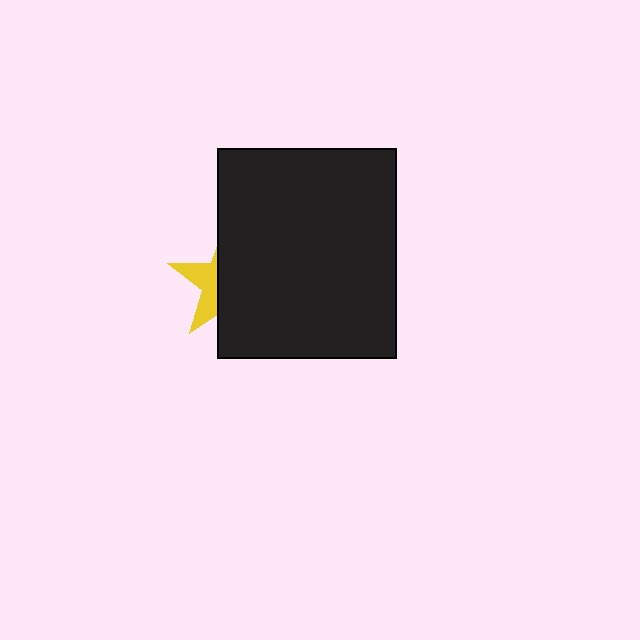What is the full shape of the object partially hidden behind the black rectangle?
The partially hidden object is a yellow star.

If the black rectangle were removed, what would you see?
You would see the complete yellow star.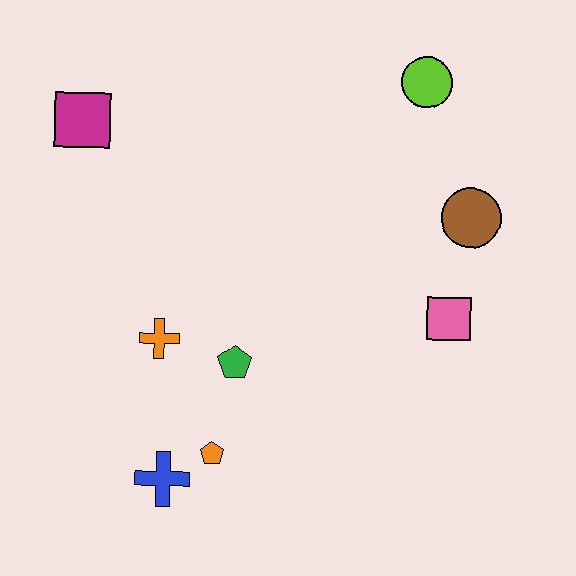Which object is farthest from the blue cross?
The lime circle is farthest from the blue cross.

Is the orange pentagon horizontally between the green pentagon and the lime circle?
No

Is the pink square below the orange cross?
No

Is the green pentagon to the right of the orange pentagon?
Yes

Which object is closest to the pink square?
The brown circle is closest to the pink square.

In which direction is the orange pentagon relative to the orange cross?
The orange pentagon is below the orange cross.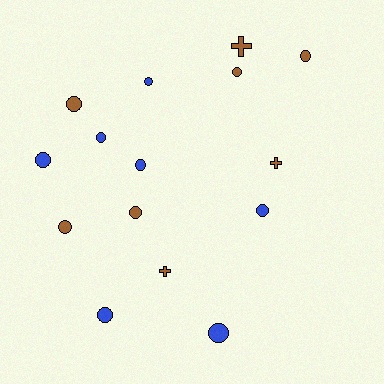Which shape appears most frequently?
Circle, with 12 objects.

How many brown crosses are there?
There are 3 brown crosses.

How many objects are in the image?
There are 15 objects.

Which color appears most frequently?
Brown, with 8 objects.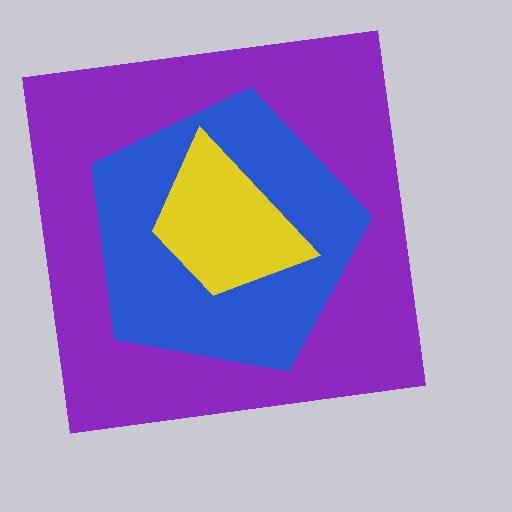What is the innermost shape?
The yellow trapezoid.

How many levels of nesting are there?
3.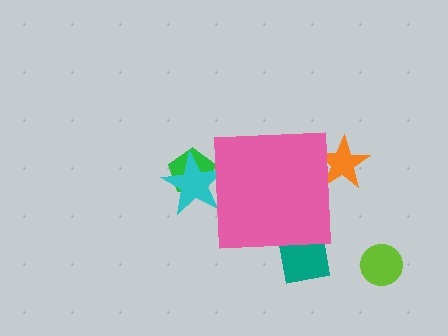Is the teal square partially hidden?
Yes, the teal square is partially hidden behind the pink square.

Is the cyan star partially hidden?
Yes, the cyan star is partially hidden behind the pink square.